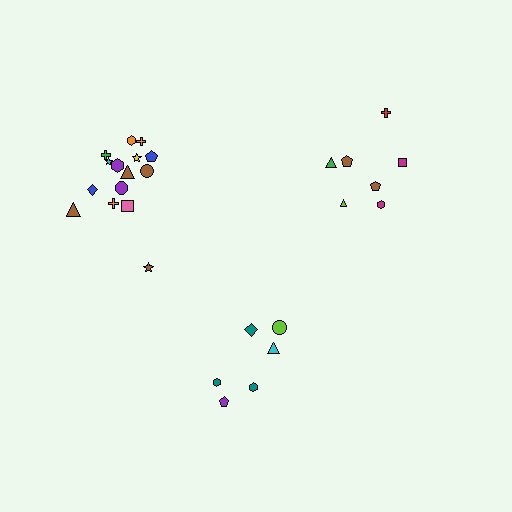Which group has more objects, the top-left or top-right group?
The top-left group.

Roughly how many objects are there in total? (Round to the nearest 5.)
Roughly 30 objects in total.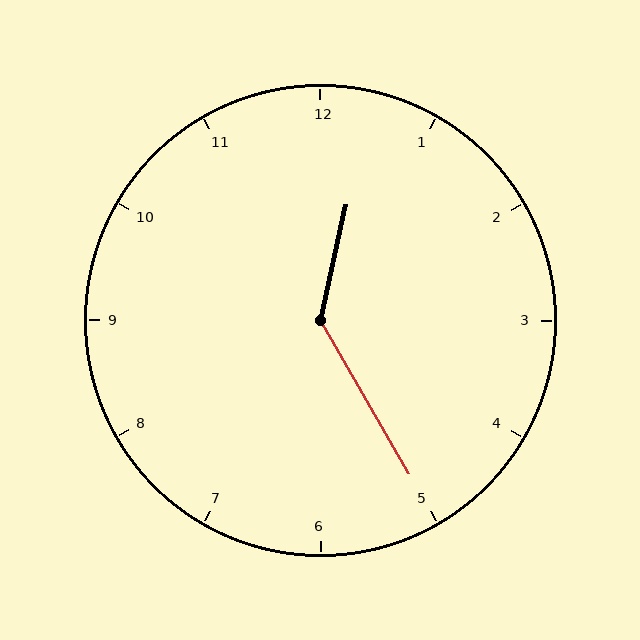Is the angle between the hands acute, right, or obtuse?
It is obtuse.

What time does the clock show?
12:25.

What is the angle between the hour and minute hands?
Approximately 138 degrees.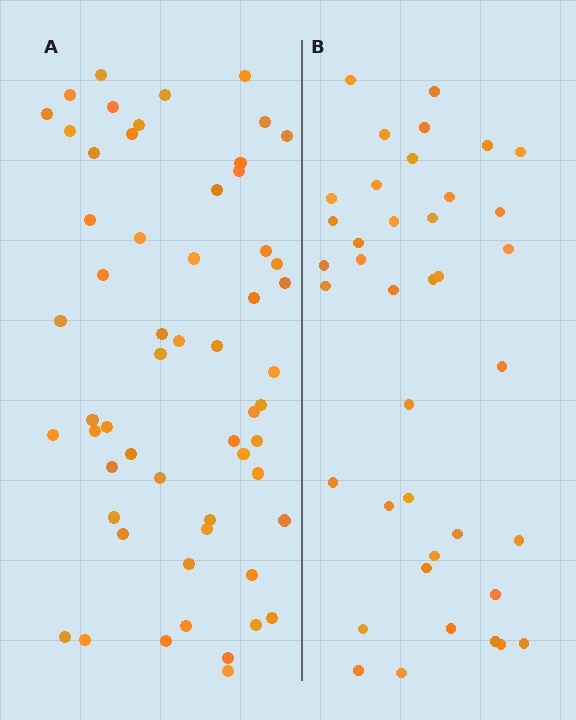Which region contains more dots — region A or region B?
Region A (the left region) has more dots.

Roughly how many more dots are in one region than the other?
Region A has approximately 20 more dots than region B.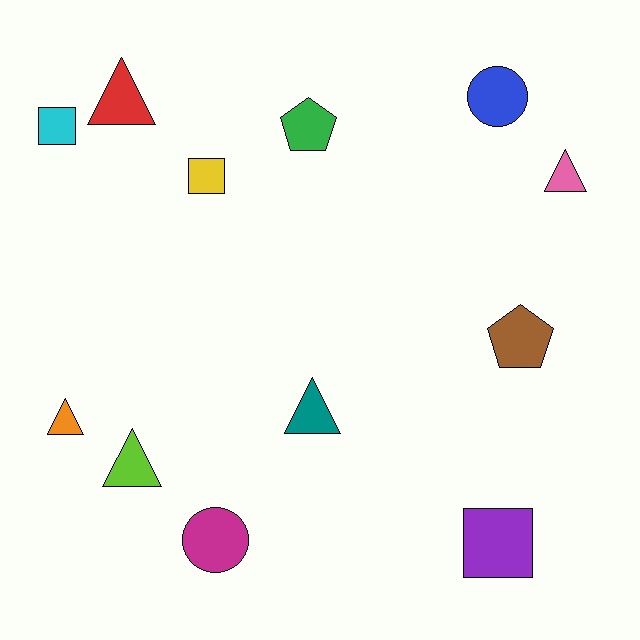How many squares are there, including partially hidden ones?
There are 3 squares.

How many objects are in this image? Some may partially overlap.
There are 12 objects.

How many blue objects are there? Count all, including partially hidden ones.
There is 1 blue object.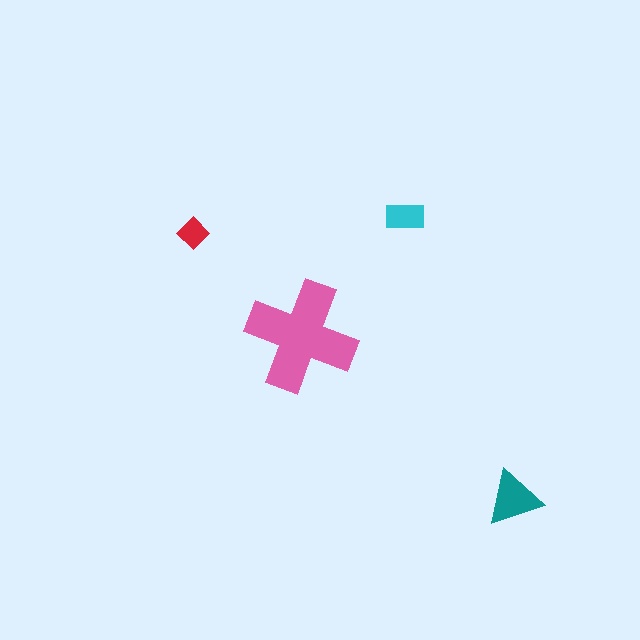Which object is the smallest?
The red diamond.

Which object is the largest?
The pink cross.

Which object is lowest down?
The teal triangle is bottommost.